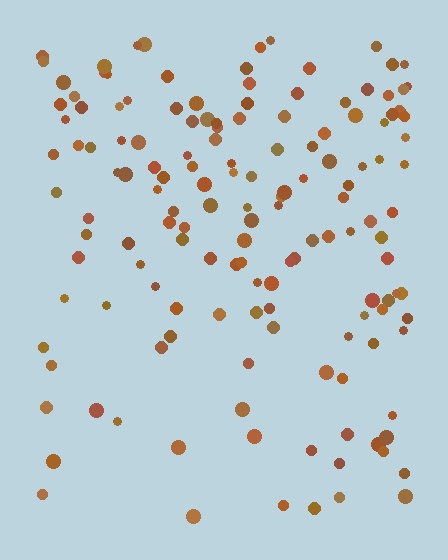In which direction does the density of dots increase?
From bottom to top, with the top side densest.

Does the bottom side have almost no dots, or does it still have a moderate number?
Still a moderate number, just noticeably fewer than the top.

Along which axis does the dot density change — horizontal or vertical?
Vertical.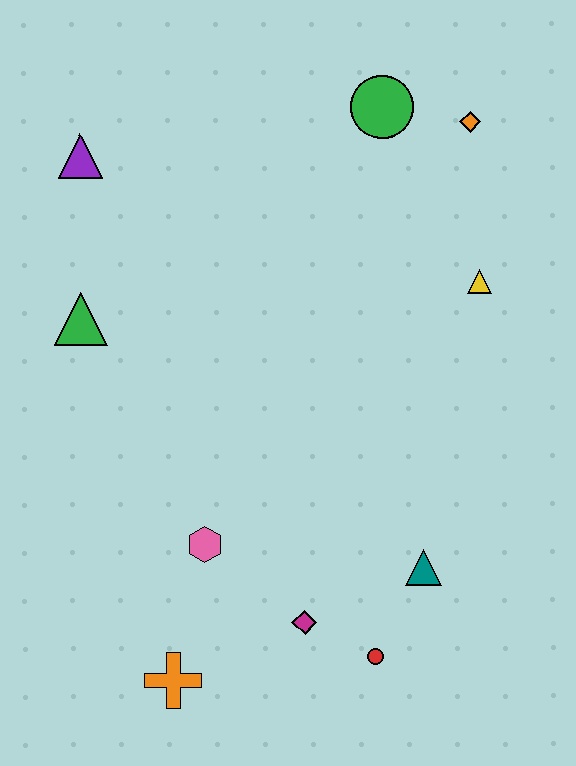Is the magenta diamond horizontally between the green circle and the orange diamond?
No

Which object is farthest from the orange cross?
The orange diamond is farthest from the orange cross.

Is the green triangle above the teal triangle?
Yes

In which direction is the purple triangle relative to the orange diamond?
The purple triangle is to the left of the orange diamond.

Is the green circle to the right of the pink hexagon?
Yes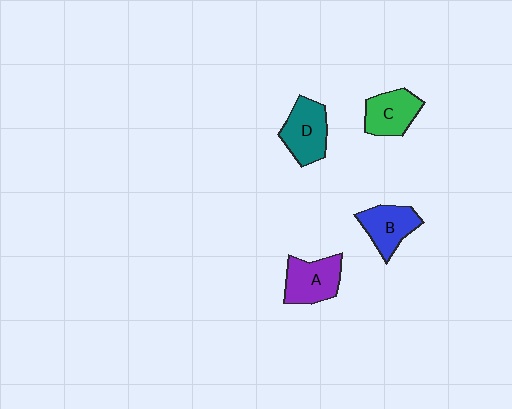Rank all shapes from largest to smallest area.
From largest to smallest: D (teal), A (purple), B (blue), C (green).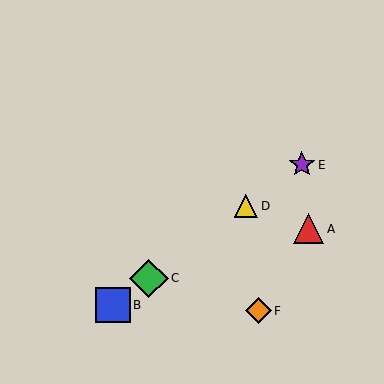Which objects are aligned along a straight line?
Objects B, C, D, E are aligned along a straight line.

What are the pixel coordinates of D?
Object D is at (246, 206).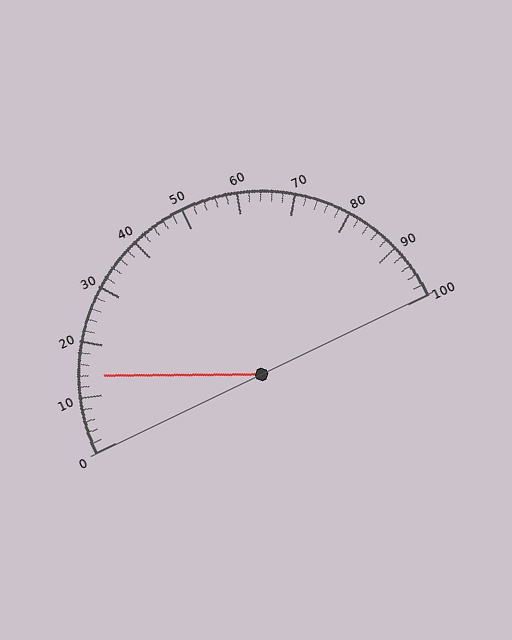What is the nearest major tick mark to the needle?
The nearest major tick mark is 10.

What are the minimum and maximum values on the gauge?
The gauge ranges from 0 to 100.